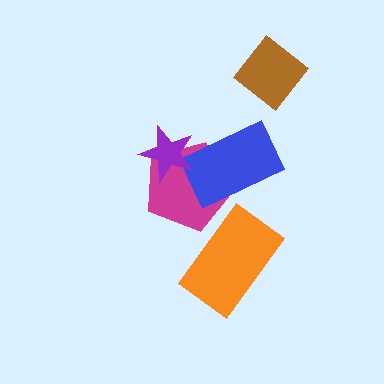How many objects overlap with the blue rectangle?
2 objects overlap with the blue rectangle.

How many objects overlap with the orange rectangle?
1 object overlaps with the orange rectangle.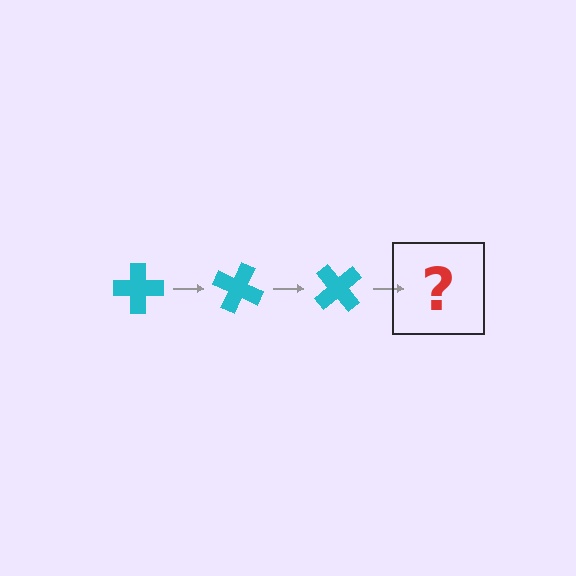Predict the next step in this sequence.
The next step is a cyan cross rotated 75 degrees.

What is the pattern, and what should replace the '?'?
The pattern is that the cross rotates 25 degrees each step. The '?' should be a cyan cross rotated 75 degrees.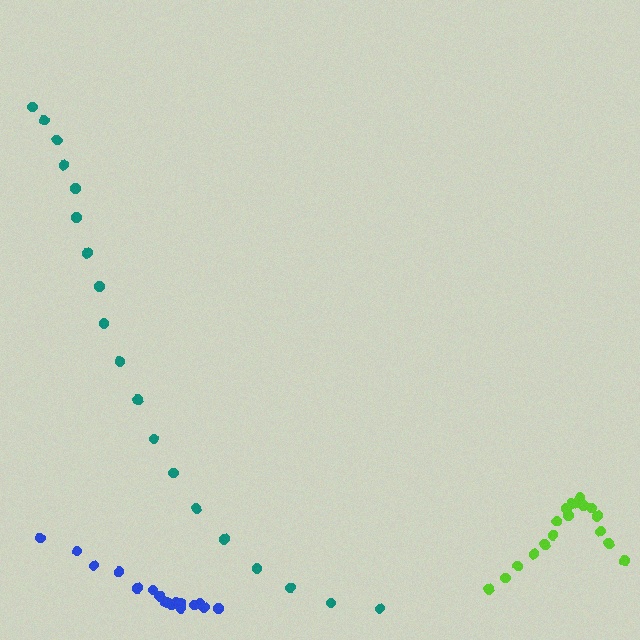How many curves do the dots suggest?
There are 3 distinct paths.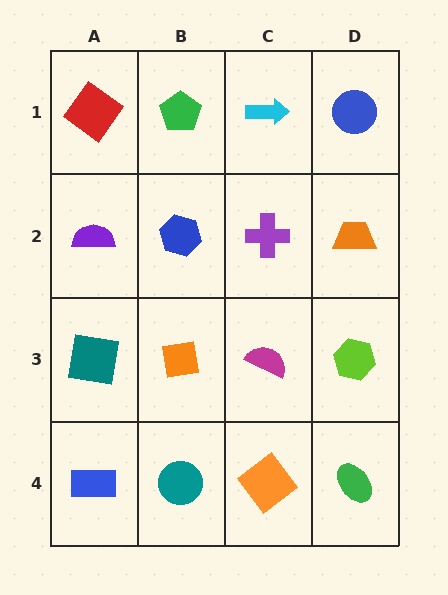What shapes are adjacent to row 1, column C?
A purple cross (row 2, column C), a green pentagon (row 1, column B), a blue circle (row 1, column D).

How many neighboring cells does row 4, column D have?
2.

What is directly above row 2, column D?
A blue circle.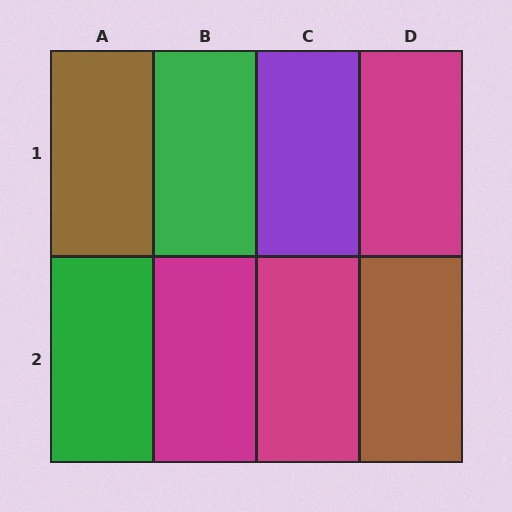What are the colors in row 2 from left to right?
Green, magenta, magenta, brown.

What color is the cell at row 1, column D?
Magenta.